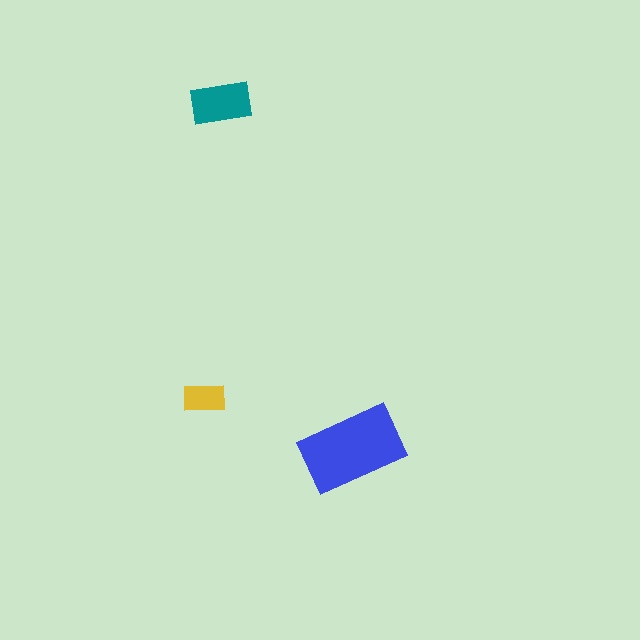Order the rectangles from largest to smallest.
the blue one, the teal one, the yellow one.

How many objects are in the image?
There are 3 objects in the image.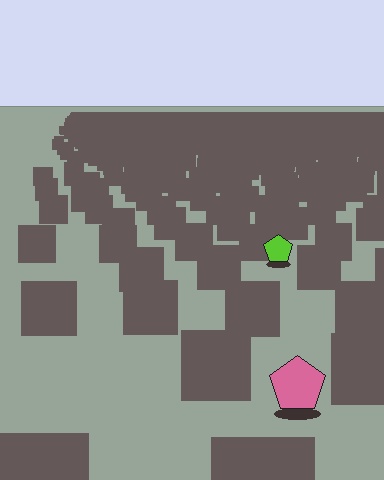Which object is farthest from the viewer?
The lime pentagon is farthest from the viewer. It appears smaller and the ground texture around it is denser.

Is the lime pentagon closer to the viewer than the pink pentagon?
No. The pink pentagon is closer — you can tell from the texture gradient: the ground texture is coarser near it.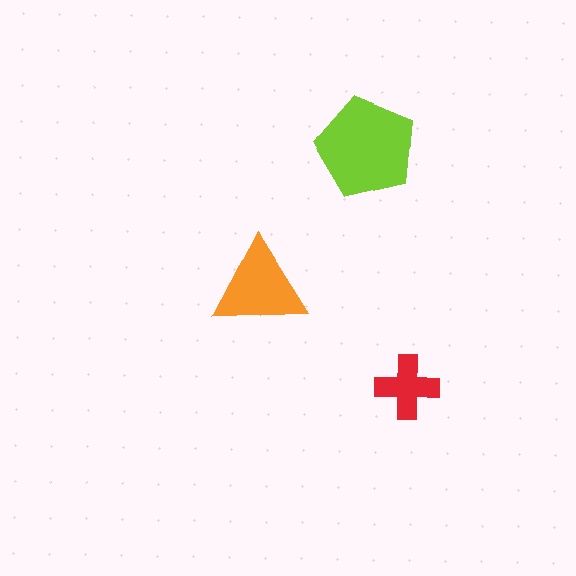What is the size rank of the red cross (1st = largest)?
3rd.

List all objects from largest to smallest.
The lime pentagon, the orange triangle, the red cross.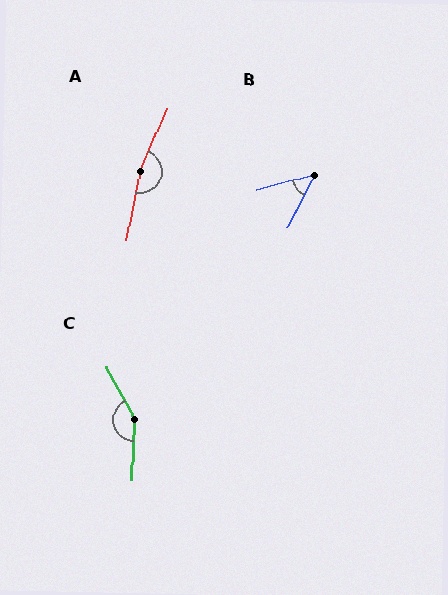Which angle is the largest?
A, at approximately 167 degrees.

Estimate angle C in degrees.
Approximately 150 degrees.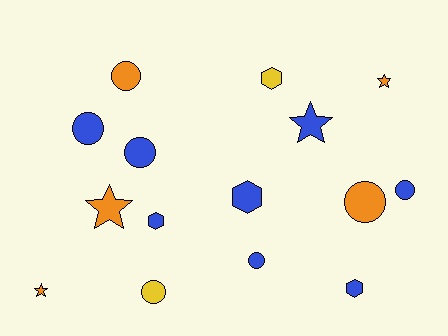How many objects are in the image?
There are 15 objects.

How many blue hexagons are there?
There are 3 blue hexagons.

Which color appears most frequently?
Blue, with 8 objects.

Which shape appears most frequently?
Circle, with 7 objects.